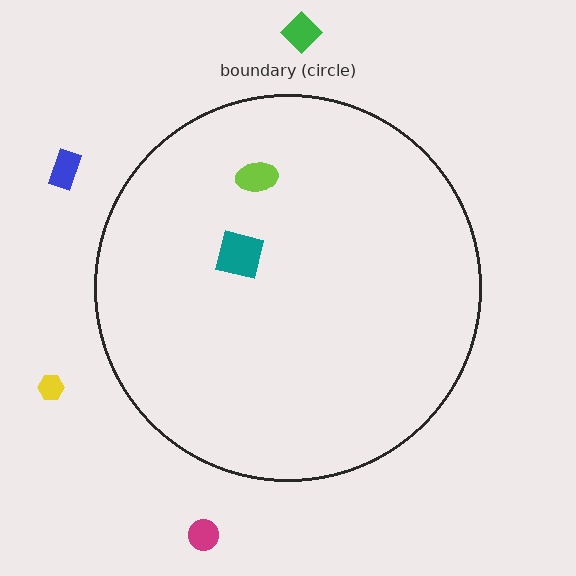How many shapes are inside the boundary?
2 inside, 4 outside.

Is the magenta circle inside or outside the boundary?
Outside.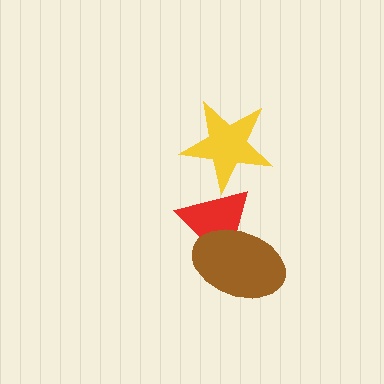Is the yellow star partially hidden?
No, no other shape covers it.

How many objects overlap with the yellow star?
1 object overlaps with the yellow star.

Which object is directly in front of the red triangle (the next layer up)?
The yellow star is directly in front of the red triangle.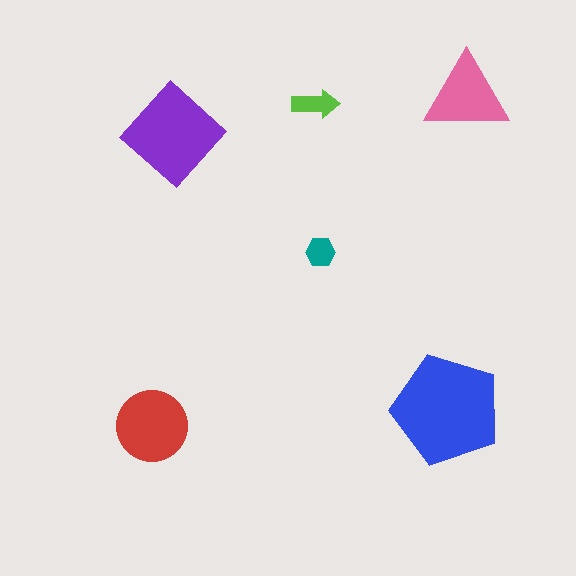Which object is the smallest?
The teal hexagon.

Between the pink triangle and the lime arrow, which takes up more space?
The pink triangle.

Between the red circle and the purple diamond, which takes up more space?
The purple diamond.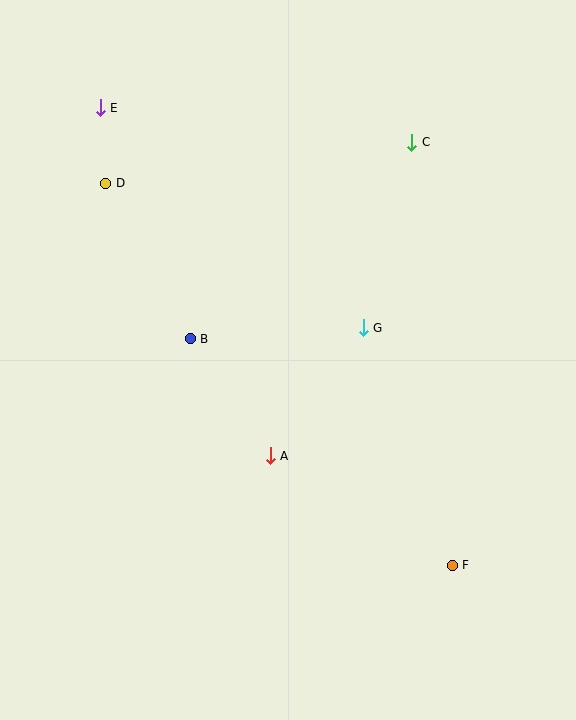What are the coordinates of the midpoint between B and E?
The midpoint between B and E is at (145, 223).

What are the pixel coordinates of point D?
Point D is at (106, 183).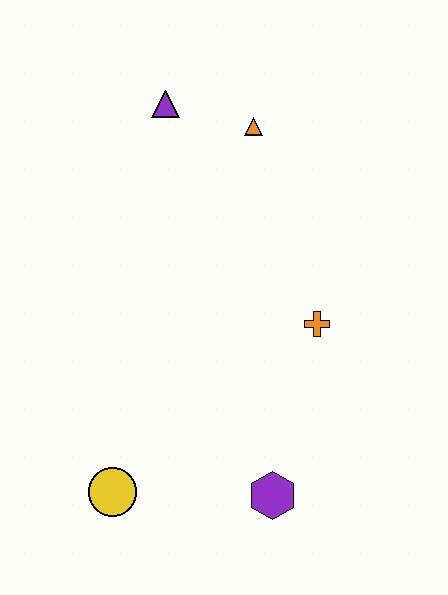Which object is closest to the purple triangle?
The orange triangle is closest to the purple triangle.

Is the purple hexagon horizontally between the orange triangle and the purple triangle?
No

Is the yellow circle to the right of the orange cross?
No